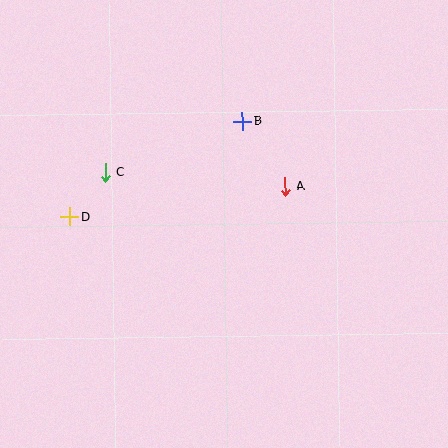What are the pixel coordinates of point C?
Point C is at (106, 173).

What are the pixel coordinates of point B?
Point B is at (243, 121).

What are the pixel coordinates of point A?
Point A is at (285, 186).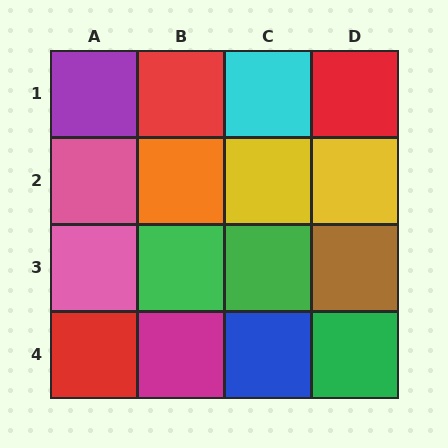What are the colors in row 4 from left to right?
Red, magenta, blue, green.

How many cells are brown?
1 cell is brown.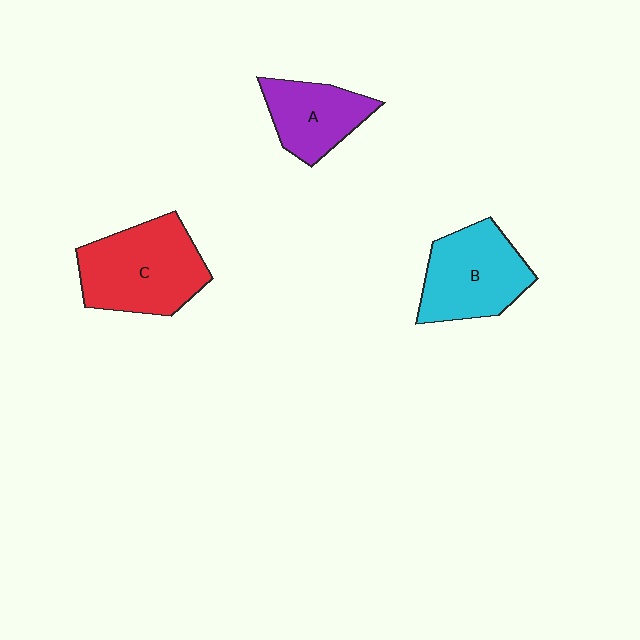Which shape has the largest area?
Shape C (red).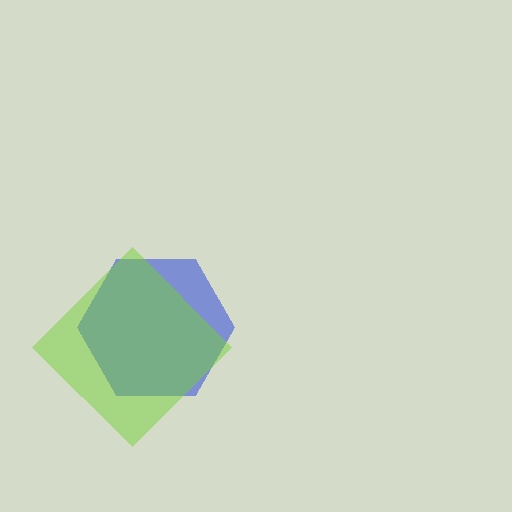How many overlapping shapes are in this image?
There are 2 overlapping shapes in the image.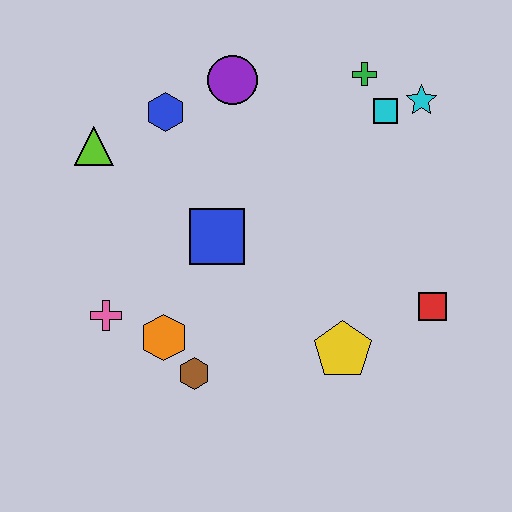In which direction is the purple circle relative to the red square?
The purple circle is above the red square.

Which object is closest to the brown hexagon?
The orange hexagon is closest to the brown hexagon.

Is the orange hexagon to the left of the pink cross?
No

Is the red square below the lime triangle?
Yes